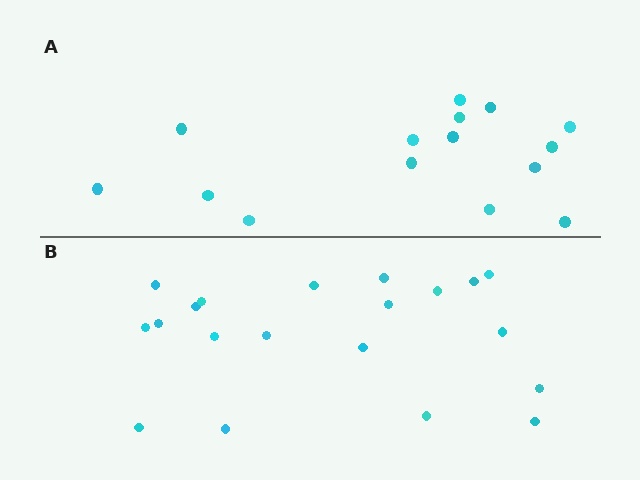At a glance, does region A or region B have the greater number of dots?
Region B (the bottom region) has more dots.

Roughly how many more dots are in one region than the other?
Region B has about 5 more dots than region A.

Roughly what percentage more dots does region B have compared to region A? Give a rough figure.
About 35% more.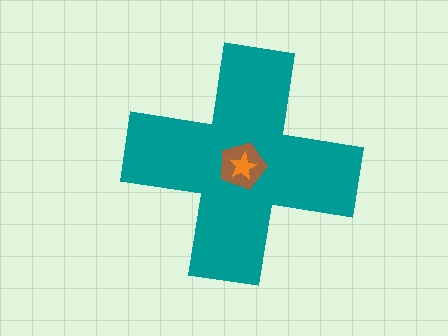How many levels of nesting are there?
3.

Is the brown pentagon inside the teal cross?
Yes.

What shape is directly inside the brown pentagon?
The orange star.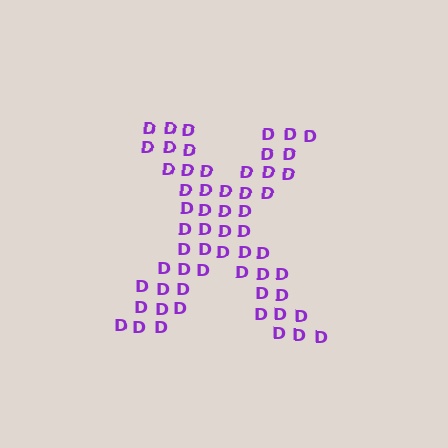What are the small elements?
The small elements are letter D's.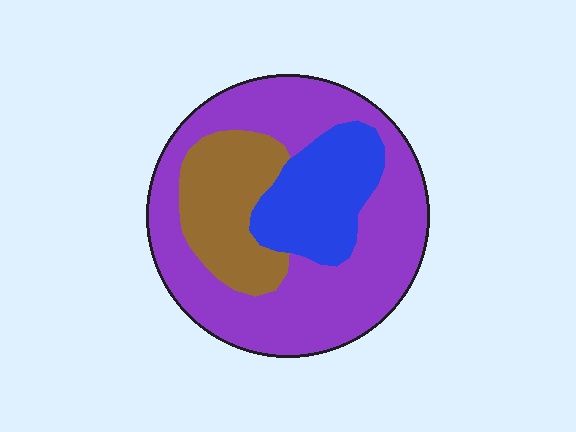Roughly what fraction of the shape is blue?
Blue takes up about one fifth (1/5) of the shape.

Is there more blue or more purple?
Purple.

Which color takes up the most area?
Purple, at roughly 60%.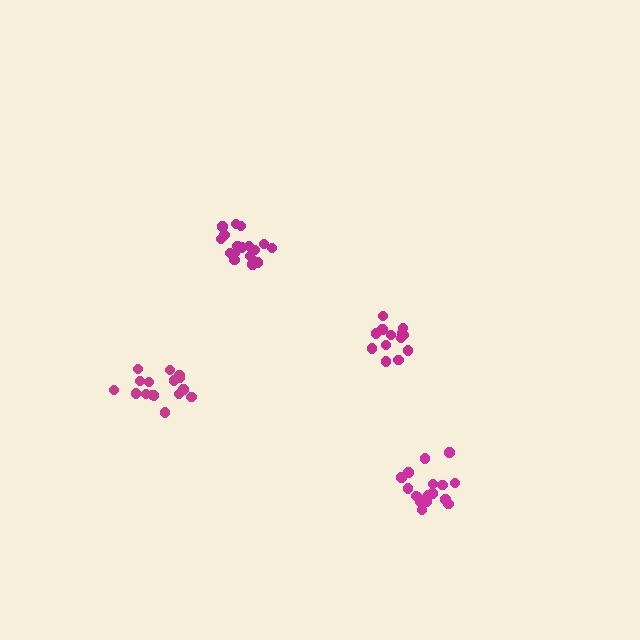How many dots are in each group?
Group 1: 16 dots, Group 2: 19 dots, Group 3: 18 dots, Group 4: 13 dots (66 total).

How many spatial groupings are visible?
There are 4 spatial groupings.